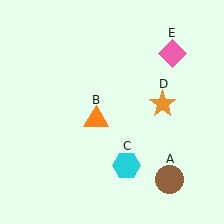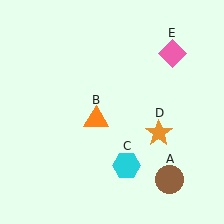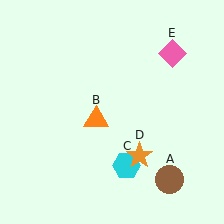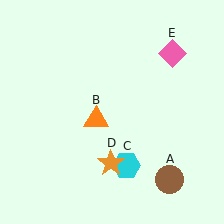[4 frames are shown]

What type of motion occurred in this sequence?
The orange star (object D) rotated clockwise around the center of the scene.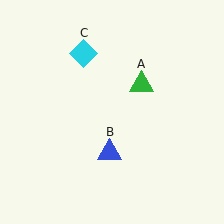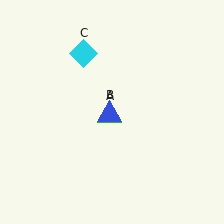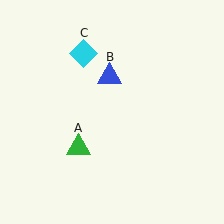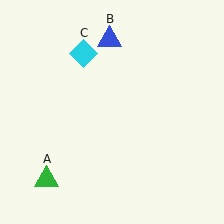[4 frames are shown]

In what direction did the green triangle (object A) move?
The green triangle (object A) moved down and to the left.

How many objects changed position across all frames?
2 objects changed position: green triangle (object A), blue triangle (object B).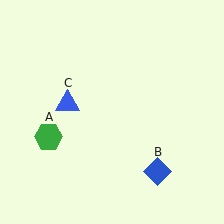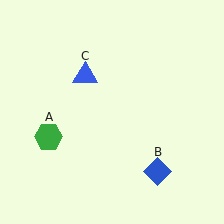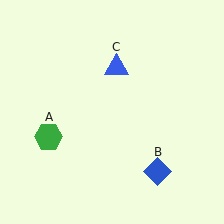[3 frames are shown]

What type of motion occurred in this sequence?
The blue triangle (object C) rotated clockwise around the center of the scene.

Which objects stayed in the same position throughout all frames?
Green hexagon (object A) and blue diamond (object B) remained stationary.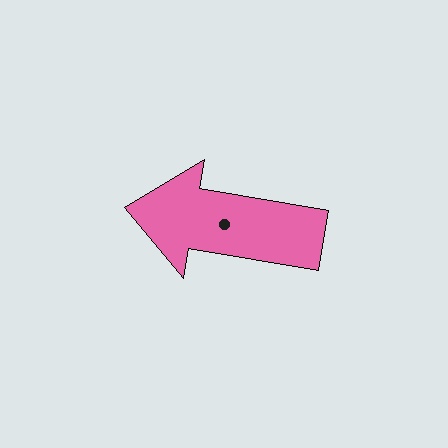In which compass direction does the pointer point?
West.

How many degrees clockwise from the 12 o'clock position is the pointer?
Approximately 280 degrees.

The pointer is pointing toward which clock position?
Roughly 9 o'clock.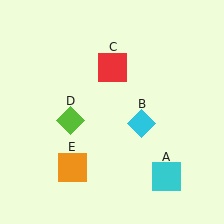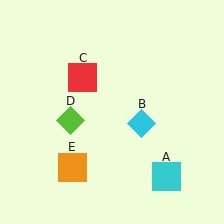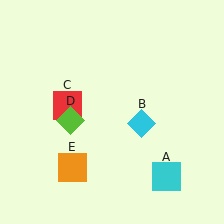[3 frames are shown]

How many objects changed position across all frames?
1 object changed position: red square (object C).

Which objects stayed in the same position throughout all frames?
Cyan square (object A) and cyan diamond (object B) and lime diamond (object D) and orange square (object E) remained stationary.